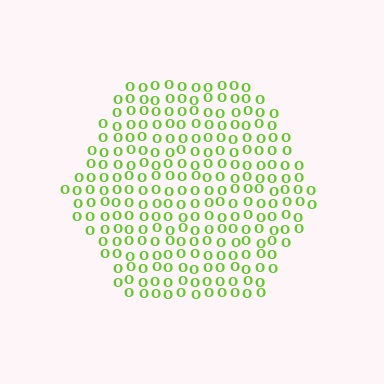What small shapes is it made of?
It is made of small letter O's.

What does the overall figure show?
The overall figure shows a hexagon.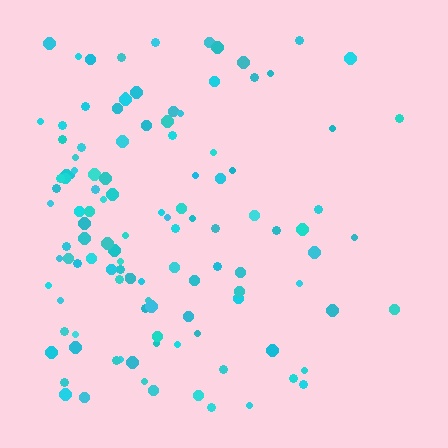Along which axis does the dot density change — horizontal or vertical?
Horizontal.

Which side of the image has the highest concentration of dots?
The left.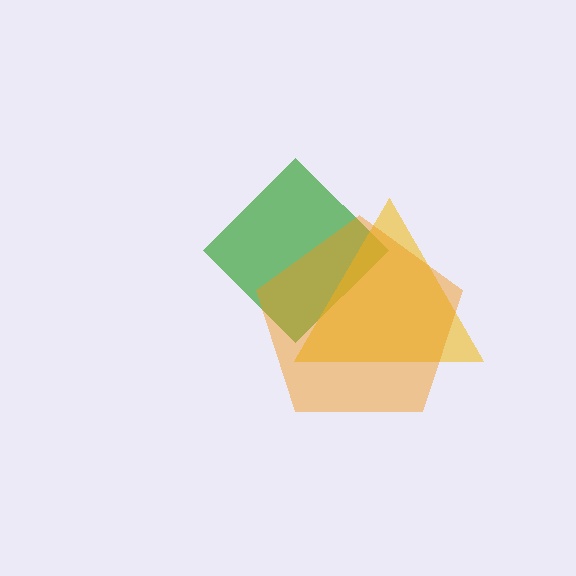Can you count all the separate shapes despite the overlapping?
Yes, there are 3 separate shapes.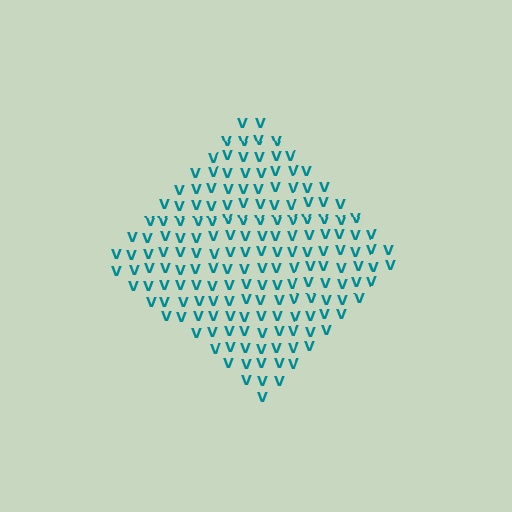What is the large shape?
The large shape is a diamond.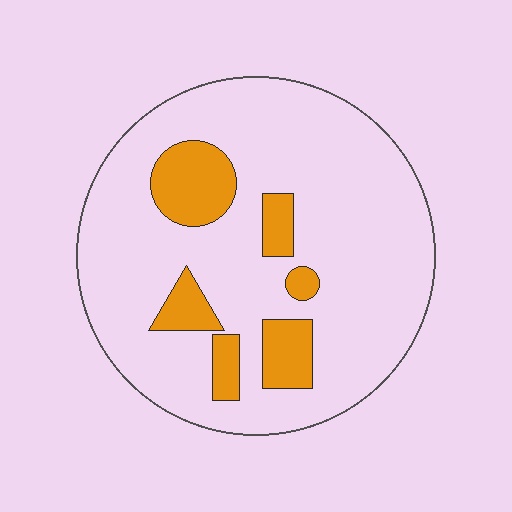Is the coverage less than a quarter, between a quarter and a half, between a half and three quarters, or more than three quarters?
Less than a quarter.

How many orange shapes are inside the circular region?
6.